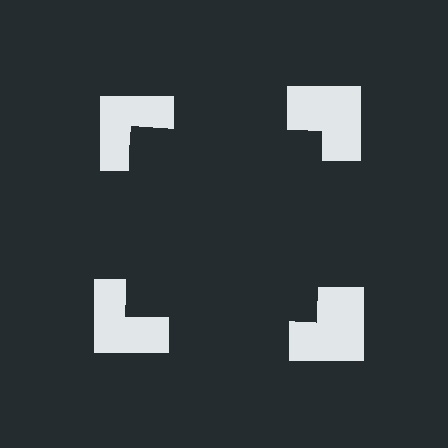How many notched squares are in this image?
There are 4 — one at each vertex of the illusory square.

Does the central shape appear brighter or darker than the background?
It typically appears slightly darker than the background, even though no actual brightness change is drawn.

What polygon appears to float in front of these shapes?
An illusory square — its edges are inferred from the aligned wedge cuts in the notched squares, not physically drawn.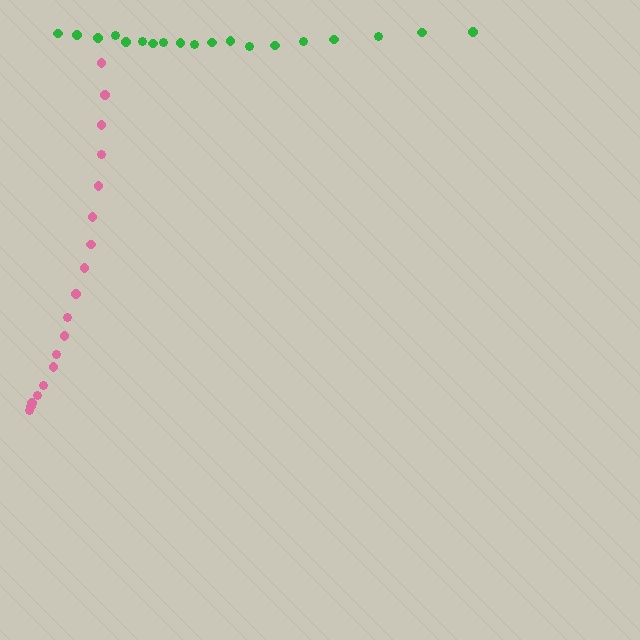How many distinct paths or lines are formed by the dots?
There are 2 distinct paths.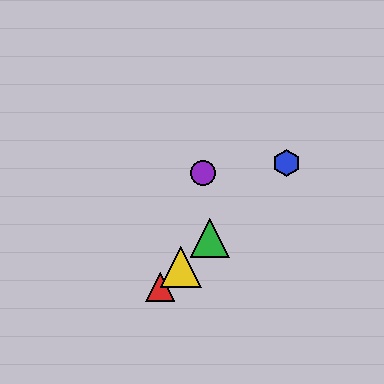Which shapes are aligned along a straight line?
The red triangle, the blue hexagon, the green triangle, the yellow triangle are aligned along a straight line.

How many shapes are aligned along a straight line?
4 shapes (the red triangle, the blue hexagon, the green triangle, the yellow triangle) are aligned along a straight line.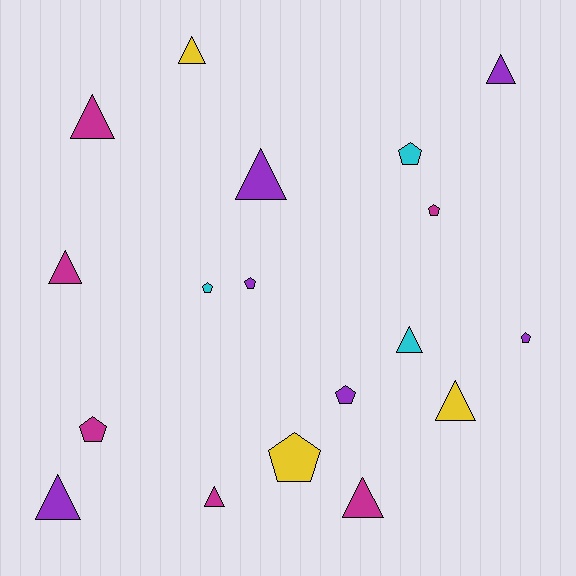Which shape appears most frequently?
Triangle, with 10 objects.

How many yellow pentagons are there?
There is 1 yellow pentagon.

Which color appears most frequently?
Magenta, with 6 objects.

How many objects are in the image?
There are 18 objects.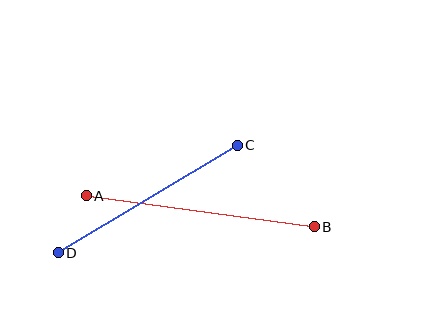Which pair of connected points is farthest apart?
Points A and B are farthest apart.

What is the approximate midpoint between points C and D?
The midpoint is at approximately (148, 199) pixels.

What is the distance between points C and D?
The distance is approximately 209 pixels.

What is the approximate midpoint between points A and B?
The midpoint is at approximately (200, 211) pixels.